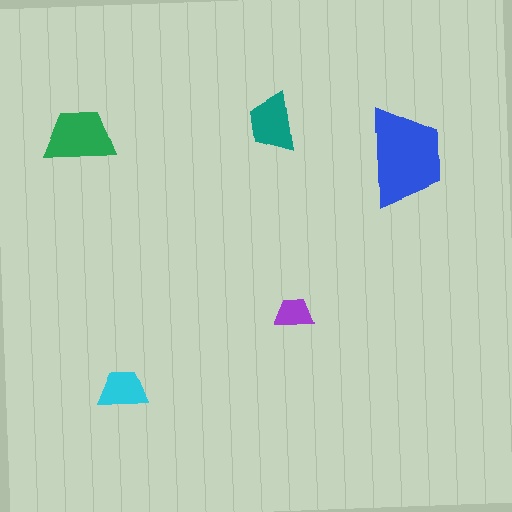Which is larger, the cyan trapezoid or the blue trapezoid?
The blue one.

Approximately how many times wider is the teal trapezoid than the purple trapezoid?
About 1.5 times wider.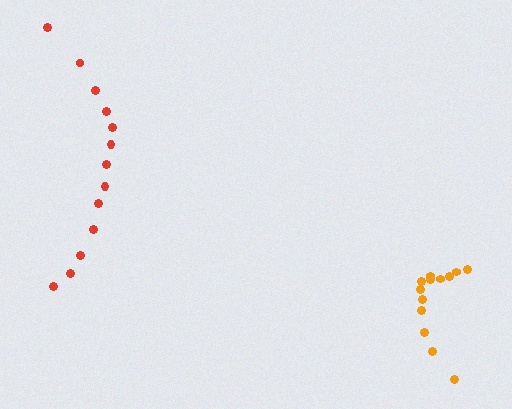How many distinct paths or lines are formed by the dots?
There are 2 distinct paths.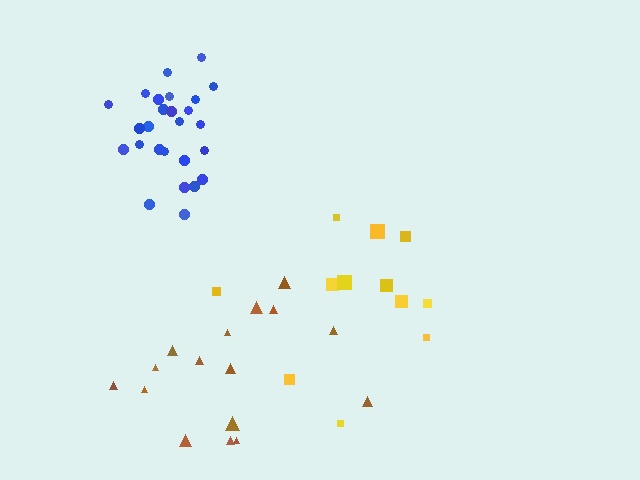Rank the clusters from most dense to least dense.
blue, brown, yellow.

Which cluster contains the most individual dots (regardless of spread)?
Blue (26).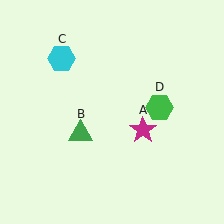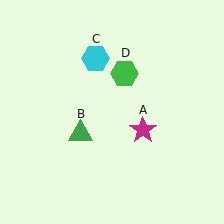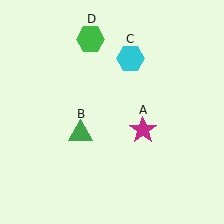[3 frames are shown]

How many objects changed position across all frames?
2 objects changed position: cyan hexagon (object C), green hexagon (object D).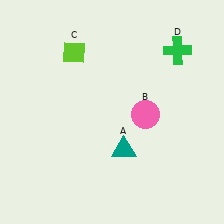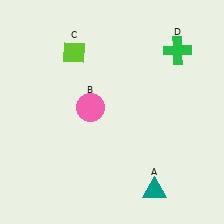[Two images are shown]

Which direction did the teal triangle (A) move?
The teal triangle (A) moved down.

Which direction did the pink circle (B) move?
The pink circle (B) moved left.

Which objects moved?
The objects that moved are: the teal triangle (A), the pink circle (B).